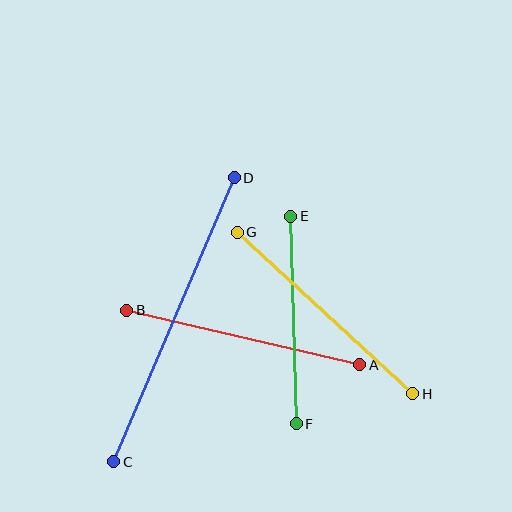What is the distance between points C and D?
The distance is approximately 308 pixels.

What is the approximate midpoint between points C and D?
The midpoint is at approximately (174, 320) pixels.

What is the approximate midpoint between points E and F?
The midpoint is at approximately (293, 320) pixels.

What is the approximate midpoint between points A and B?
The midpoint is at approximately (243, 338) pixels.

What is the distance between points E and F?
The distance is approximately 208 pixels.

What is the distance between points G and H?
The distance is approximately 239 pixels.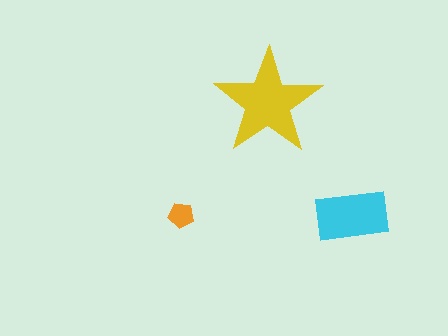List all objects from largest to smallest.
The yellow star, the cyan rectangle, the orange pentagon.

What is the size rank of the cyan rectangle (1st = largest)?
2nd.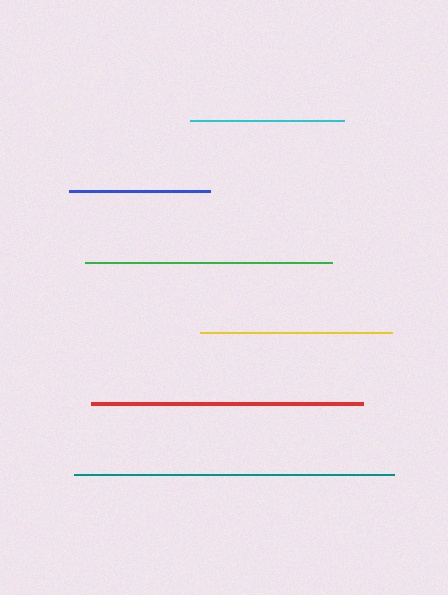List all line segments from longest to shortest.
From longest to shortest: teal, red, green, yellow, cyan, blue.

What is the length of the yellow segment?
The yellow segment is approximately 192 pixels long.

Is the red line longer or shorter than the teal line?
The teal line is longer than the red line.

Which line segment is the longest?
The teal line is the longest at approximately 319 pixels.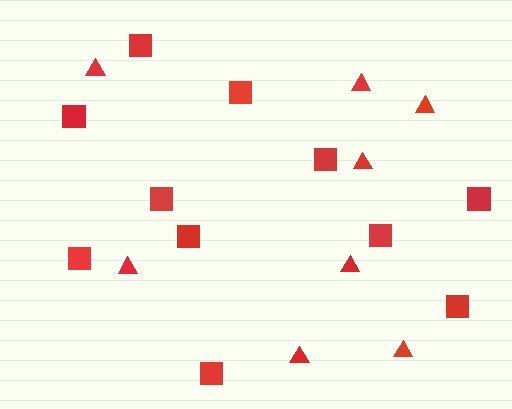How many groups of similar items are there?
There are 2 groups: one group of triangles (8) and one group of squares (11).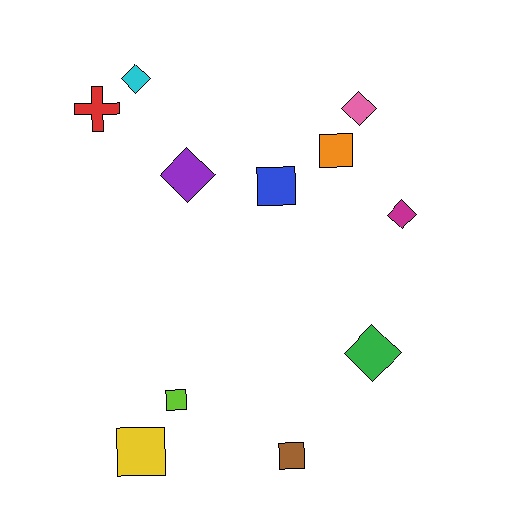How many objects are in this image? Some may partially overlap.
There are 11 objects.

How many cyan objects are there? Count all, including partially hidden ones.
There is 1 cyan object.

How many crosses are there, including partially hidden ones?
There is 1 cross.